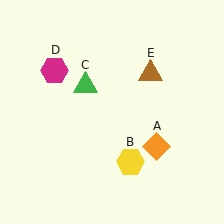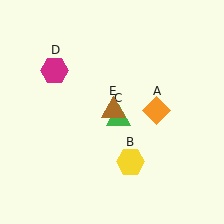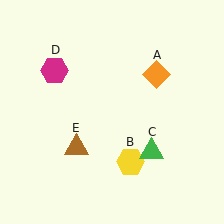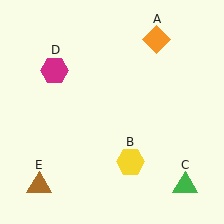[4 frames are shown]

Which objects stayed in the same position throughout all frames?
Yellow hexagon (object B) and magenta hexagon (object D) remained stationary.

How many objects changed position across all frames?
3 objects changed position: orange diamond (object A), green triangle (object C), brown triangle (object E).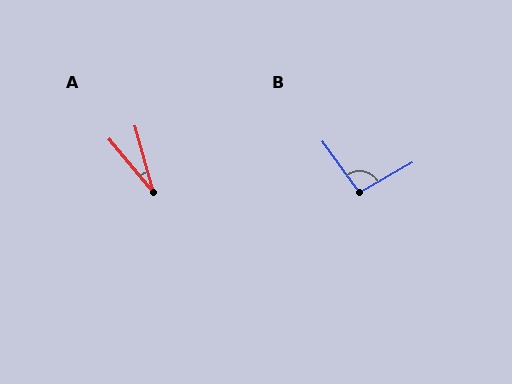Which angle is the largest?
B, at approximately 96 degrees.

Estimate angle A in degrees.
Approximately 24 degrees.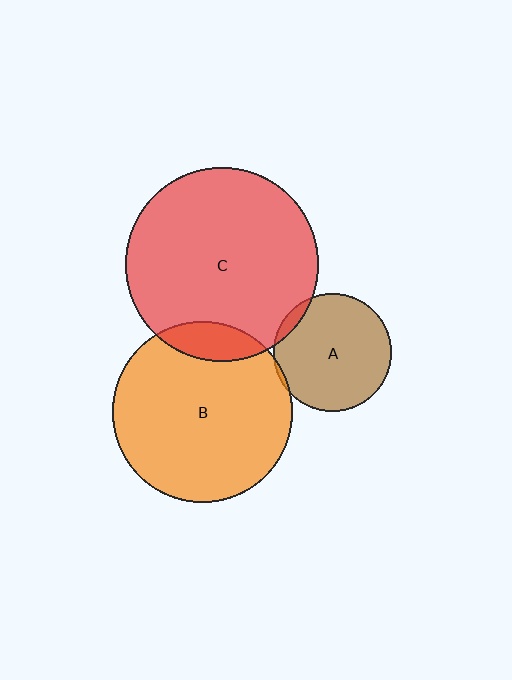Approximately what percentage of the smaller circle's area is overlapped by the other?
Approximately 10%.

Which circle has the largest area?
Circle C (red).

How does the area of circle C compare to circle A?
Approximately 2.7 times.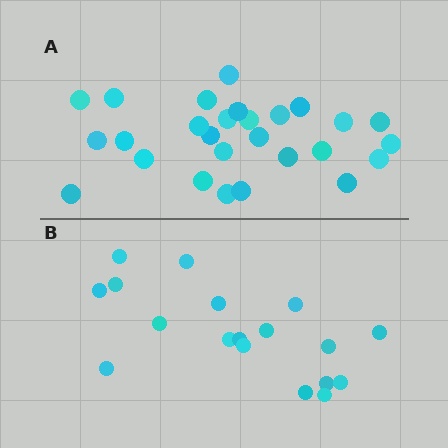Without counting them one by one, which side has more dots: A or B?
Region A (the top region) has more dots.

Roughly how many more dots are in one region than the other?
Region A has roughly 8 or so more dots than region B.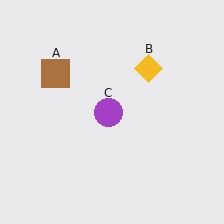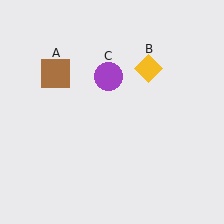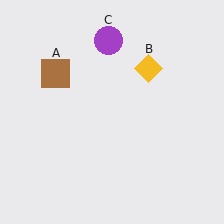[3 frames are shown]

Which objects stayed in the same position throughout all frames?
Brown square (object A) and yellow diamond (object B) remained stationary.